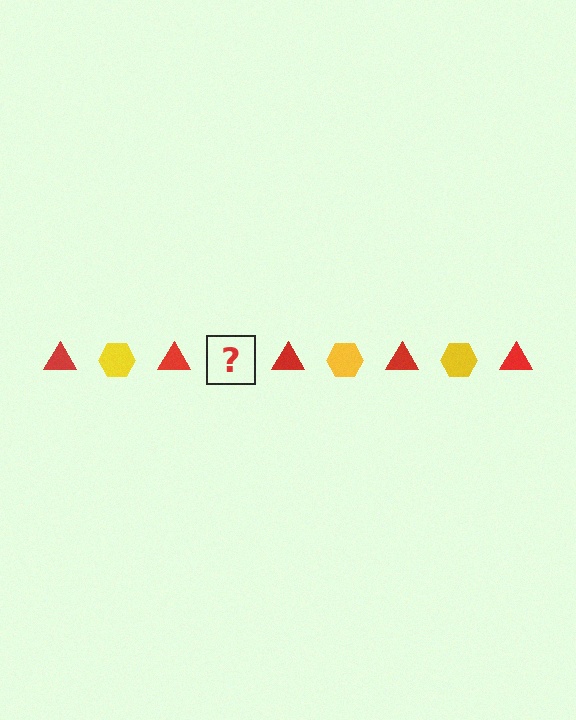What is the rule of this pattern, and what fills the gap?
The rule is that the pattern alternates between red triangle and yellow hexagon. The gap should be filled with a yellow hexagon.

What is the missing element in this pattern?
The missing element is a yellow hexagon.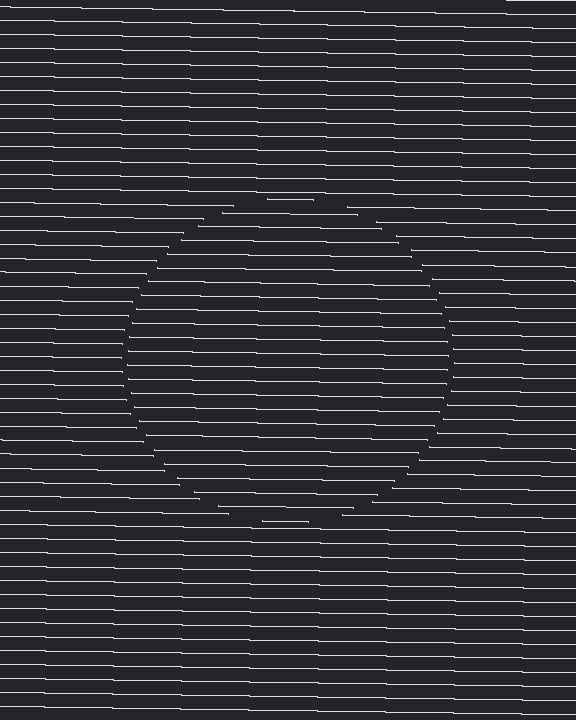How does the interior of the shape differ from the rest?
The interior of the shape contains the same grating, shifted by half a period — the contour is defined by the phase discontinuity where line-ends from the inner and outer gratings abut.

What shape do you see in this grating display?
An illusory circle. The interior of the shape contains the same grating, shifted by half a period — the contour is defined by the phase discontinuity where line-ends from the inner and outer gratings abut.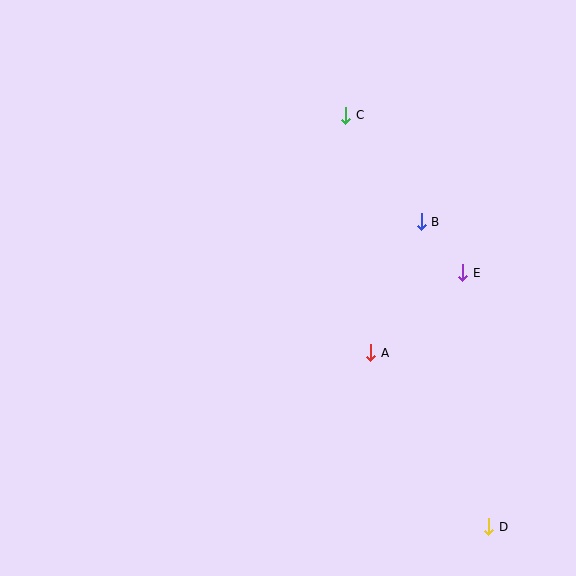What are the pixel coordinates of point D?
Point D is at (489, 527).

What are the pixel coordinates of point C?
Point C is at (346, 115).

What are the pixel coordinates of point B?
Point B is at (421, 222).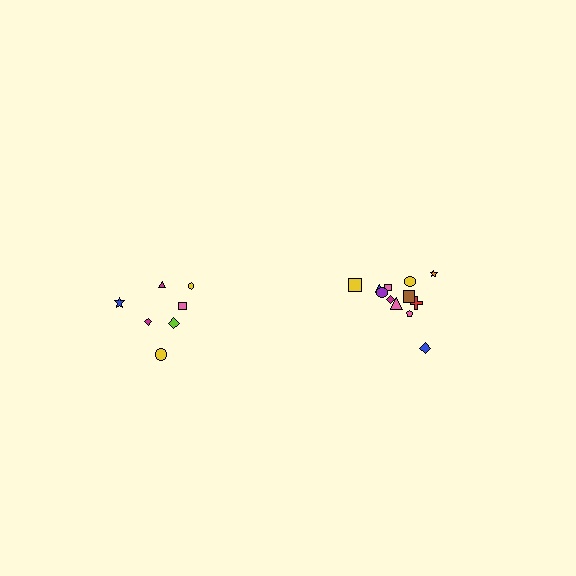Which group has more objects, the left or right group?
The right group.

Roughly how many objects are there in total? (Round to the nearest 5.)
Roughly 20 objects in total.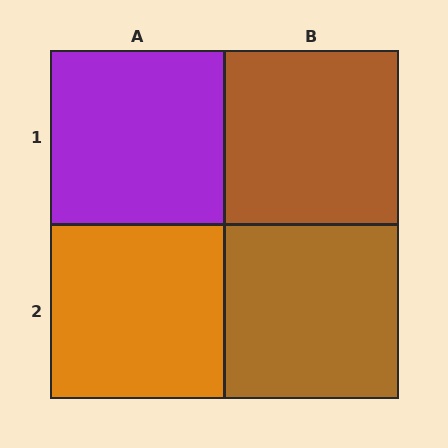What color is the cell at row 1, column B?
Brown.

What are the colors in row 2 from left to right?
Orange, brown.